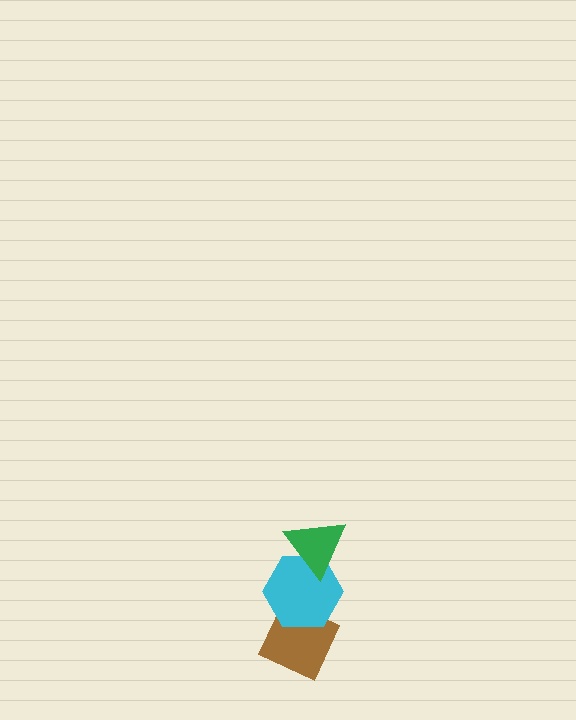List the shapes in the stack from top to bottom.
From top to bottom: the green triangle, the cyan hexagon, the brown diamond.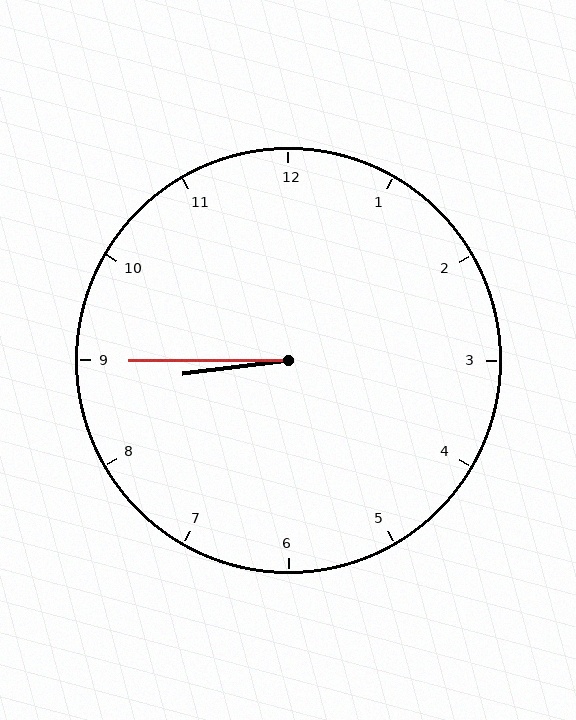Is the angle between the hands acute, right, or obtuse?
It is acute.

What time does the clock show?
8:45.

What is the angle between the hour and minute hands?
Approximately 8 degrees.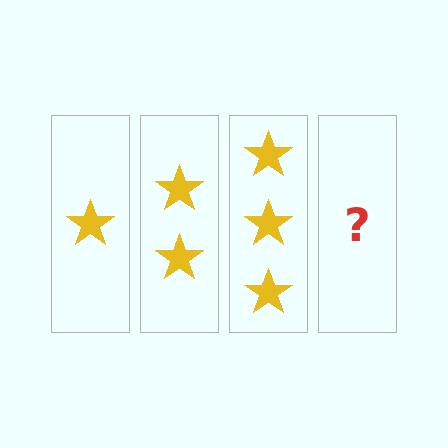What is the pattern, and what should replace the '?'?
The pattern is that each step adds one more star. The '?' should be 4 stars.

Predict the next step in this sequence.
The next step is 4 stars.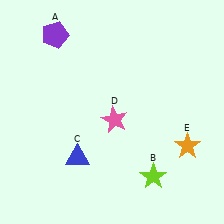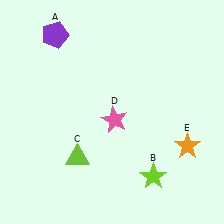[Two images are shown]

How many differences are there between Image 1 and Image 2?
There is 1 difference between the two images.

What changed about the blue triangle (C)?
In Image 1, C is blue. In Image 2, it changed to lime.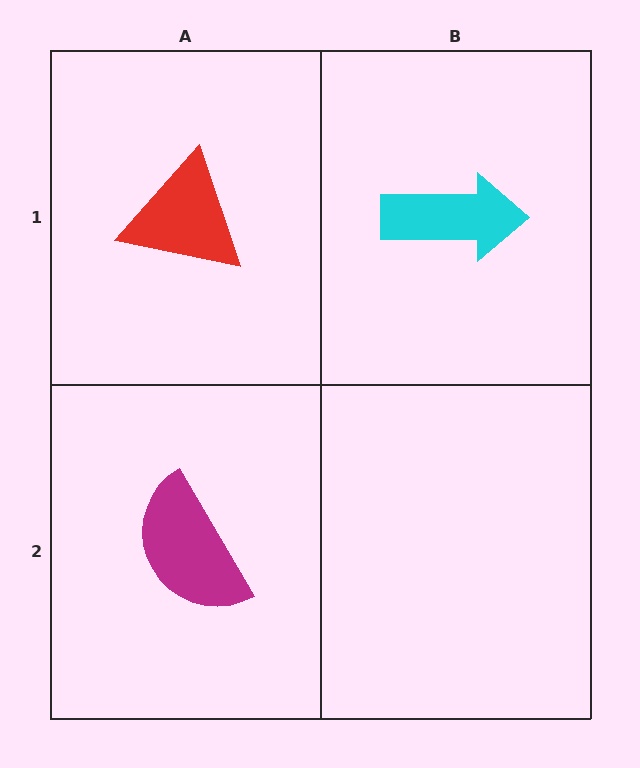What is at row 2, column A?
A magenta semicircle.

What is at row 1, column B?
A cyan arrow.